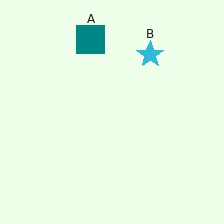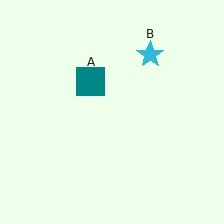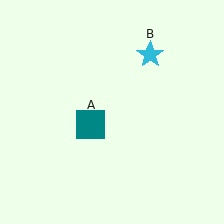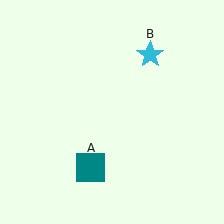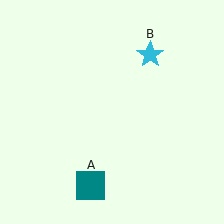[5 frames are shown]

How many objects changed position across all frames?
1 object changed position: teal square (object A).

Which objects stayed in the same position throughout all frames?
Cyan star (object B) remained stationary.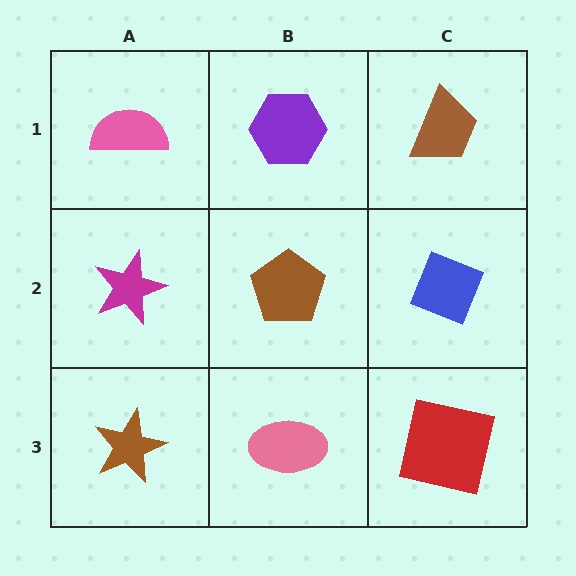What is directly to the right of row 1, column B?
A brown trapezoid.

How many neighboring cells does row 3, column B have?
3.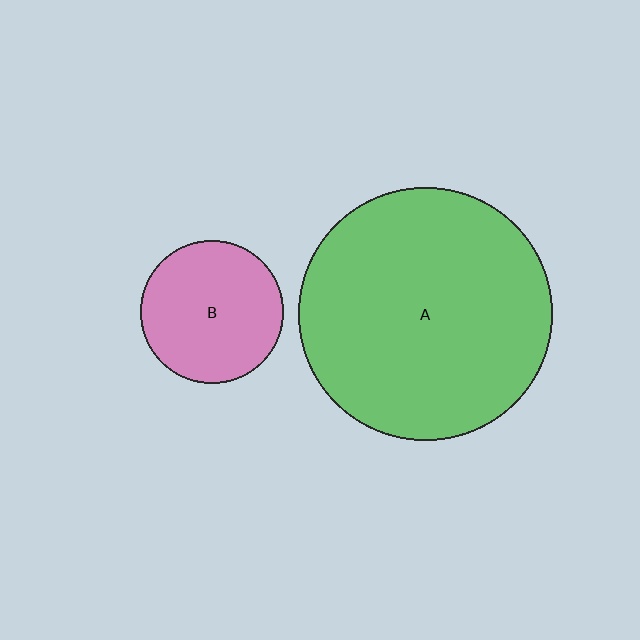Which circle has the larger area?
Circle A (green).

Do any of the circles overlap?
No, none of the circles overlap.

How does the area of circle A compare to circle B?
Approximately 3.1 times.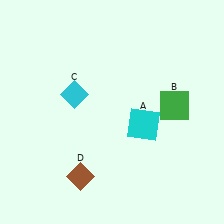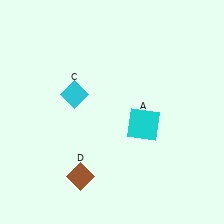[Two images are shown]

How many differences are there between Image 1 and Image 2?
There is 1 difference between the two images.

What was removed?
The green square (B) was removed in Image 2.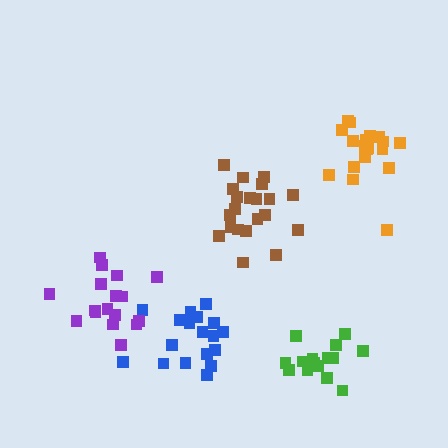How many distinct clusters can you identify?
There are 5 distinct clusters.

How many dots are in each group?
Group 1: 20 dots, Group 2: 18 dots, Group 3: 21 dots, Group 4: 16 dots, Group 5: 17 dots (92 total).